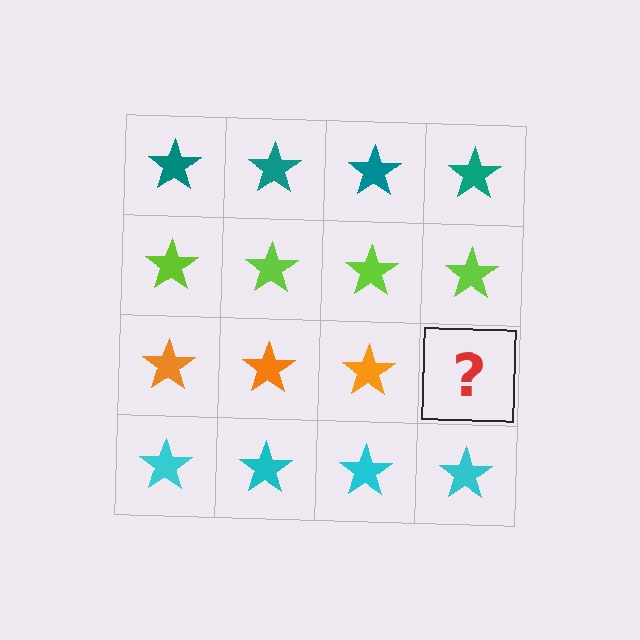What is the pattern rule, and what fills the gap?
The rule is that each row has a consistent color. The gap should be filled with an orange star.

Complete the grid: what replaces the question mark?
The question mark should be replaced with an orange star.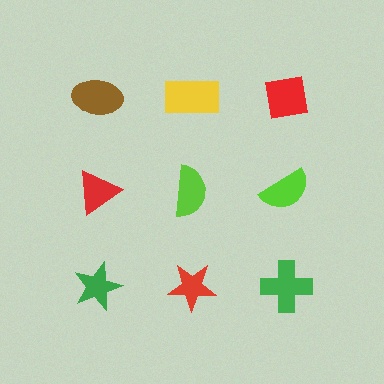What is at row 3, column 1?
A green star.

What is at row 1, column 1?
A brown ellipse.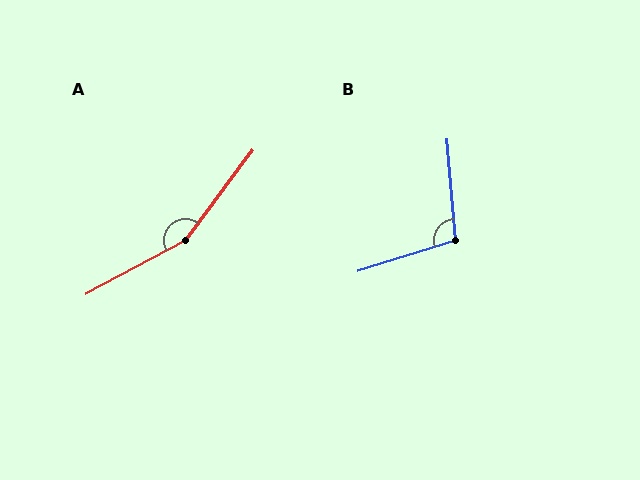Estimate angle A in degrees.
Approximately 155 degrees.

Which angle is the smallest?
B, at approximately 103 degrees.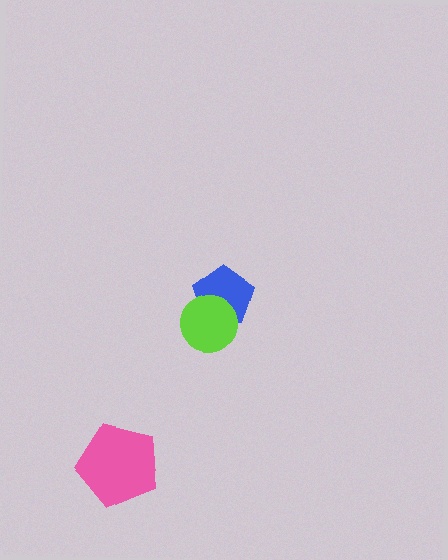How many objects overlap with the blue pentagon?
1 object overlaps with the blue pentagon.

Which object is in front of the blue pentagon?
The lime circle is in front of the blue pentagon.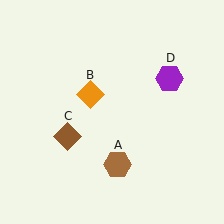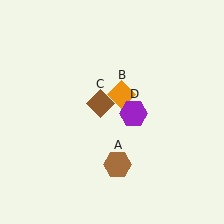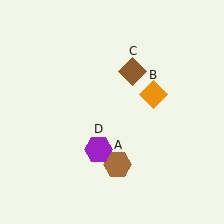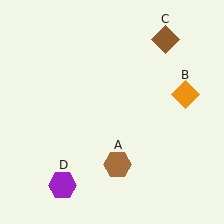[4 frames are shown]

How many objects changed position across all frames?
3 objects changed position: orange diamond (object B), brown diamond (object C), purple hexagon (object D).